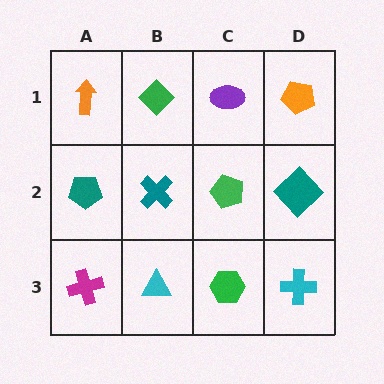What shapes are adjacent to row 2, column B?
A green diamond (row 1, column B), a cyan triangle (row 3, column B), a teal pentagon (row 2, column A), a green pentagon (row 2, column C).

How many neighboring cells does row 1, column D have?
2.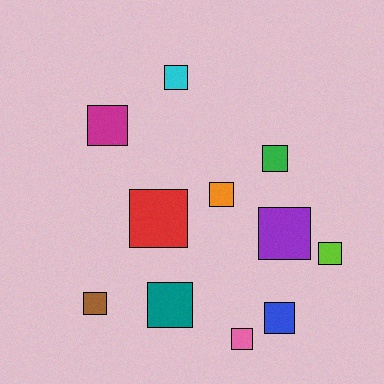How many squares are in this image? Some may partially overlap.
There are 11 squares.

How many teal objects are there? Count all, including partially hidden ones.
There is 1 teal object.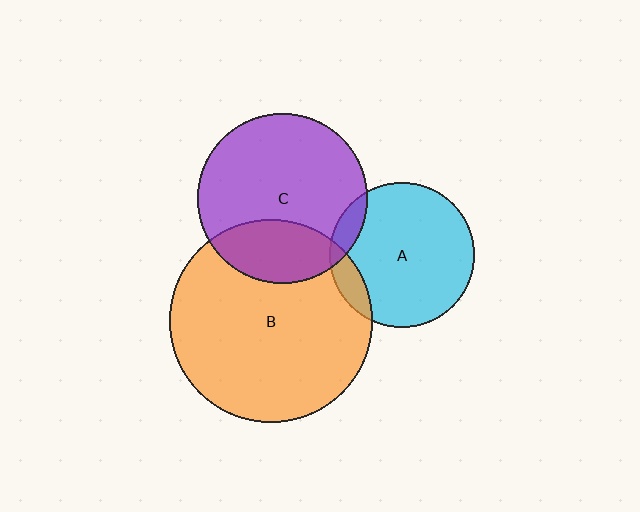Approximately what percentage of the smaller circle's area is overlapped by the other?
Approximately 25%.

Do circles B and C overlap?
Yes.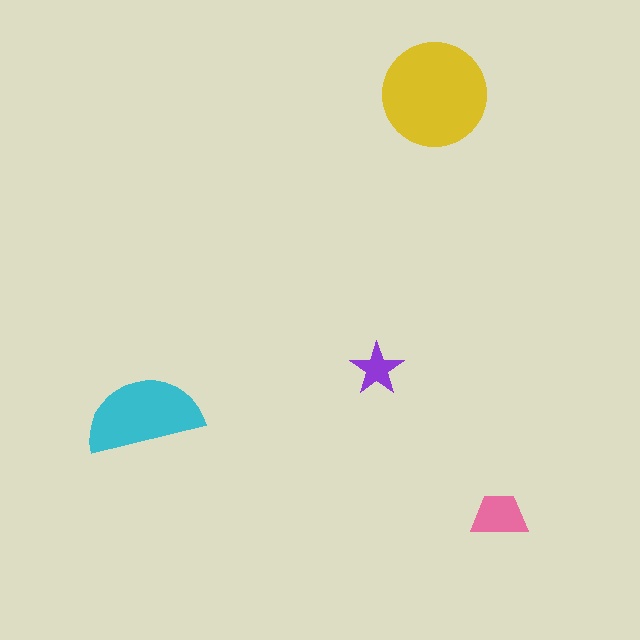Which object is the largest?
The yellow circle.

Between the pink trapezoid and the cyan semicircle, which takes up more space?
The cyan semicircle.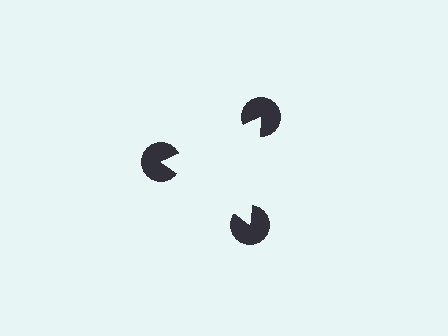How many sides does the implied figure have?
3 sides.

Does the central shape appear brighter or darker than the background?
It typically appears slightly brighter than the background, even though no actual brightness change is drawn.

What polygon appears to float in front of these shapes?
An illusory triangle — its edges are inferred from the aligned wedge cuts in the pac-man discs, not physically drawn.